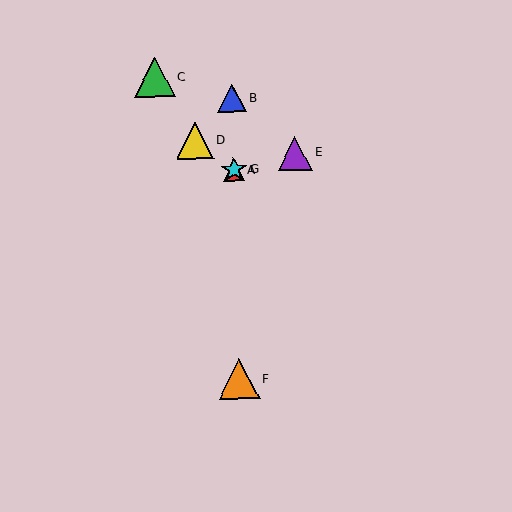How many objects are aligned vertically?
4 objects (A, B, F, G) are aligned vertically.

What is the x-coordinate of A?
Object A is at x≈234.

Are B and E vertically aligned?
No, B is at x≈232 and E is at x≈295.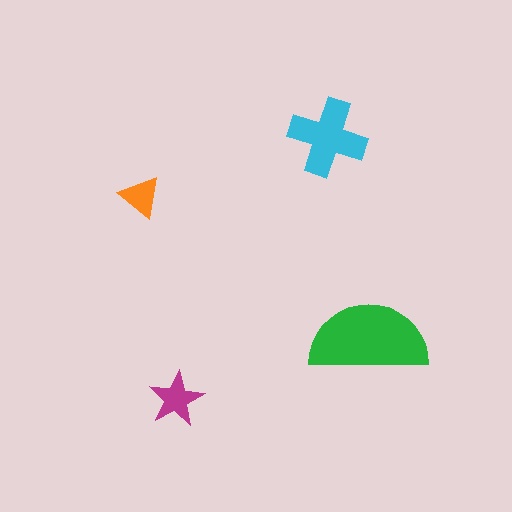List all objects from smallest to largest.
The orange triangle, the magenta star, the cyan cross, the green semicircle.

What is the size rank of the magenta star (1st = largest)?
3rd.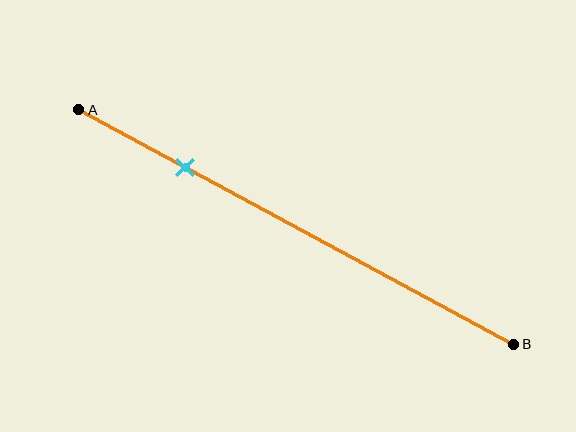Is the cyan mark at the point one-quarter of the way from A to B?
Yes, the mark is approximately at the one-quarter point.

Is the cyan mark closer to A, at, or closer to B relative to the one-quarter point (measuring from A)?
The cyan mark is approximately at the one-quarter point of segment AB.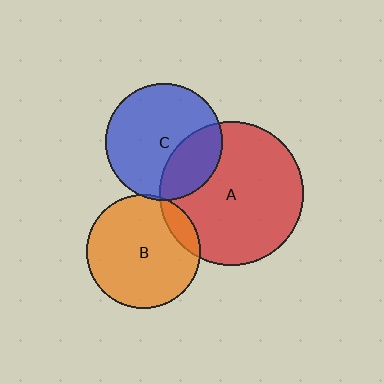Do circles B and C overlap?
Yes.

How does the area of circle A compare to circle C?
Approximately 1.5 times.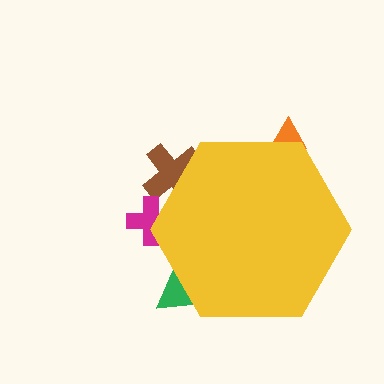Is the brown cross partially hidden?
Yes, the brown cross is partially hidden behind the yellow hexagon.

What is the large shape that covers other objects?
A yellow hexagon.